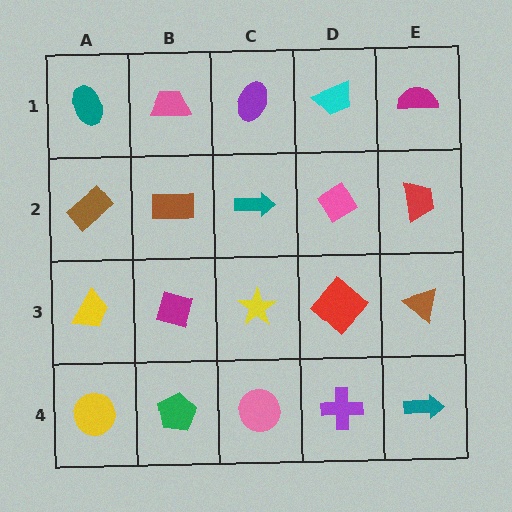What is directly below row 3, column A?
A yellow circle.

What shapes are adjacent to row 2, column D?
A cyan trapezoid (row 1, column D), a red diamond (row 3, column D), a teal arrow (row 2, column C), a red trapezoid (row 2, column E).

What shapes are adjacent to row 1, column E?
A red trapezoid (row 2, column E), a cyan trapezoid (row 1, column D).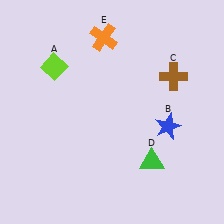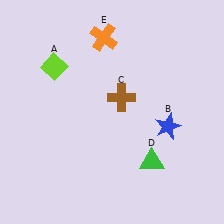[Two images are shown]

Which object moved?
The brown cross (C) moved left.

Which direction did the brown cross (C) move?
The brown cross (C) moved left.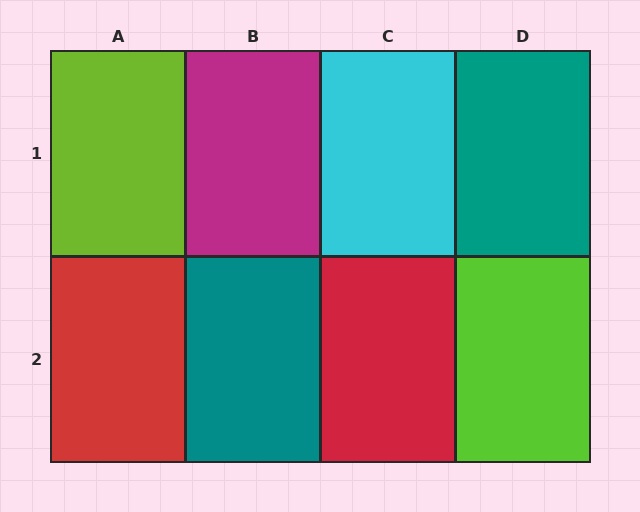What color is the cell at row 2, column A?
Red.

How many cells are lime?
2 cells are lime.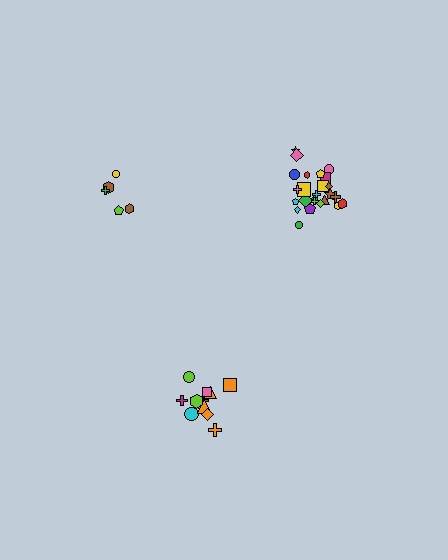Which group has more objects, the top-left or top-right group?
The top-right group.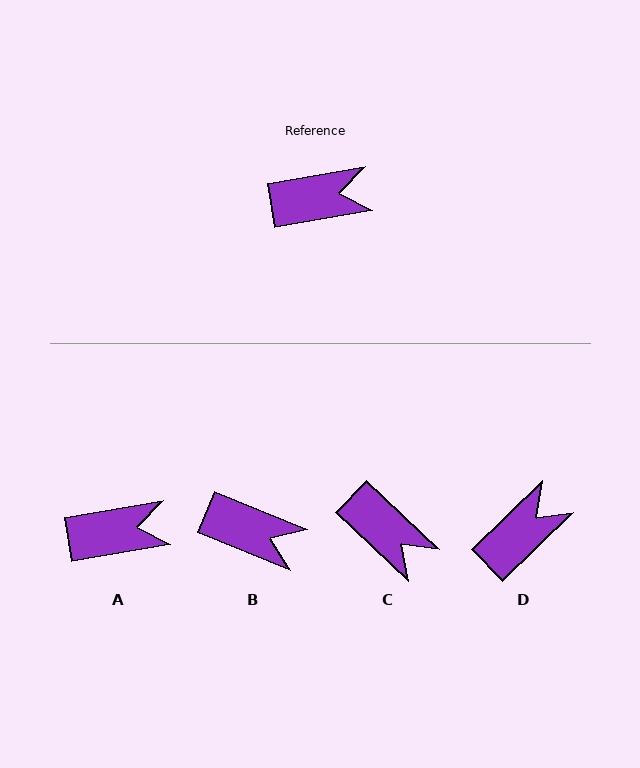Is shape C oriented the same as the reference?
No, it is off by about 53 degrees.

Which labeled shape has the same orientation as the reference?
A.